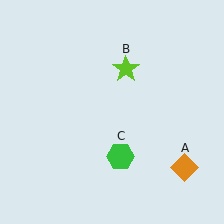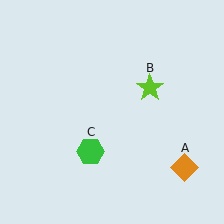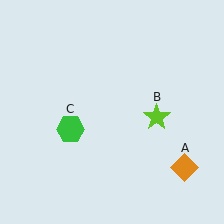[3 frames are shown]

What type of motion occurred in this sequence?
The lime star (object B), green hexagon (object C) rotated clockwise around the center of the scene.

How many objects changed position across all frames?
2 objects changed position: lime star (object B), green hexagon (object C).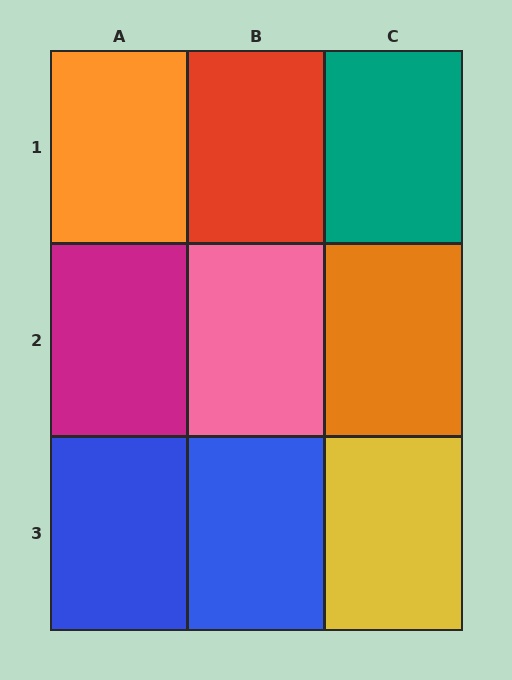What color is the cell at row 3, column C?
Yellow.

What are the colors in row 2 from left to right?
Magenta, pink, orange.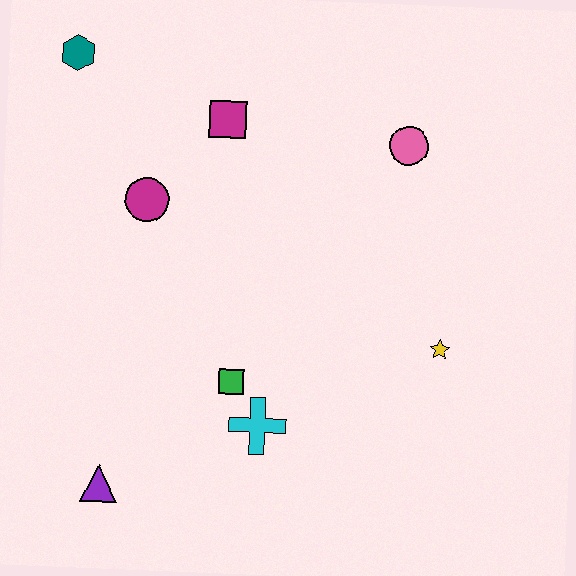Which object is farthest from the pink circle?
The purple triangle is farthest from the pink circle.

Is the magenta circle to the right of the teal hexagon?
Yes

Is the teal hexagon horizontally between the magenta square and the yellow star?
No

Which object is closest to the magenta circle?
The magenta square is closest to the magenta circle.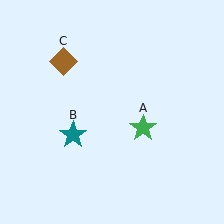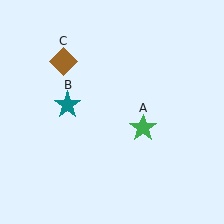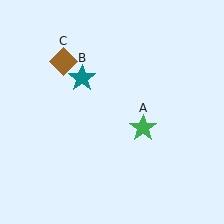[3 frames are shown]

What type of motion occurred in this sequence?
The teal star (object B) rotated clockwise around the center of the scene.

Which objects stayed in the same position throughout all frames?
Green star (object A) and brown diamond (object C) remained stationary.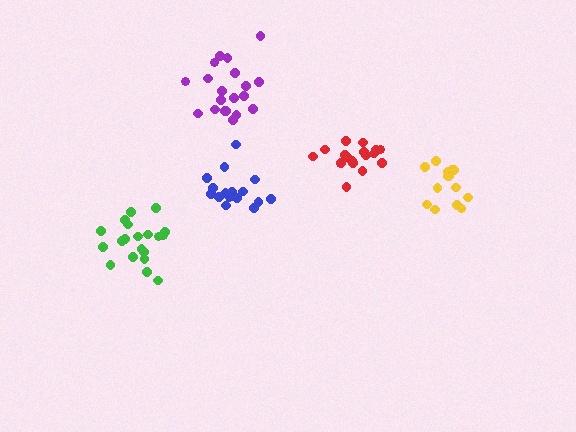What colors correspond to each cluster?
The clusters are colored: blue, green, purple, red, yellow.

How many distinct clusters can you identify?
There are 5 distinct clusters.